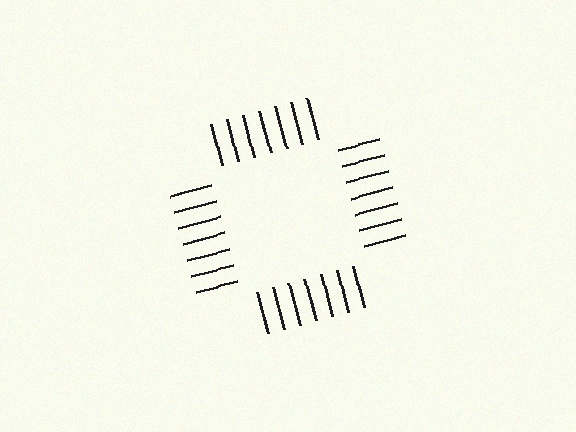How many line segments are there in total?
28 — 7 along each of the 4 edges.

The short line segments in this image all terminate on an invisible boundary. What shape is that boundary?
An illusory square — the line segments terminate on its edges but no continuous stroke is drawn.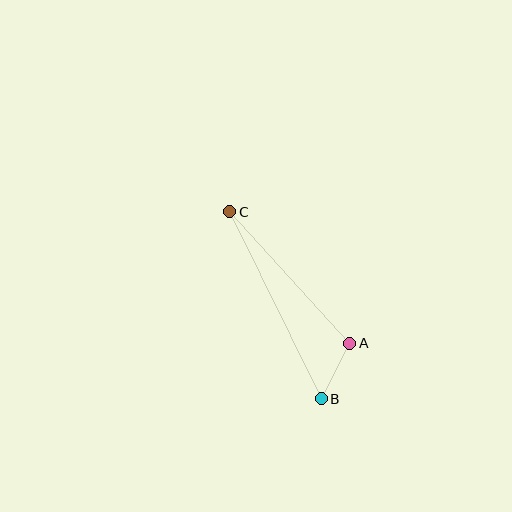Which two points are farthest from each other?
Points B and C are farthest from each other.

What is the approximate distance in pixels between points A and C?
The distance between A and C is approximately 178 pixels.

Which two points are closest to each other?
Points A and B are closest to each other.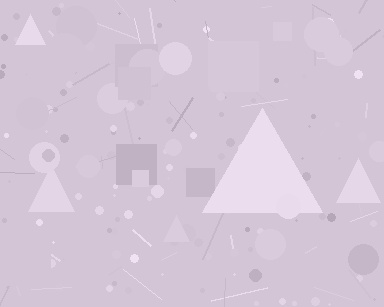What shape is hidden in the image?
A triangle is hidden in the image.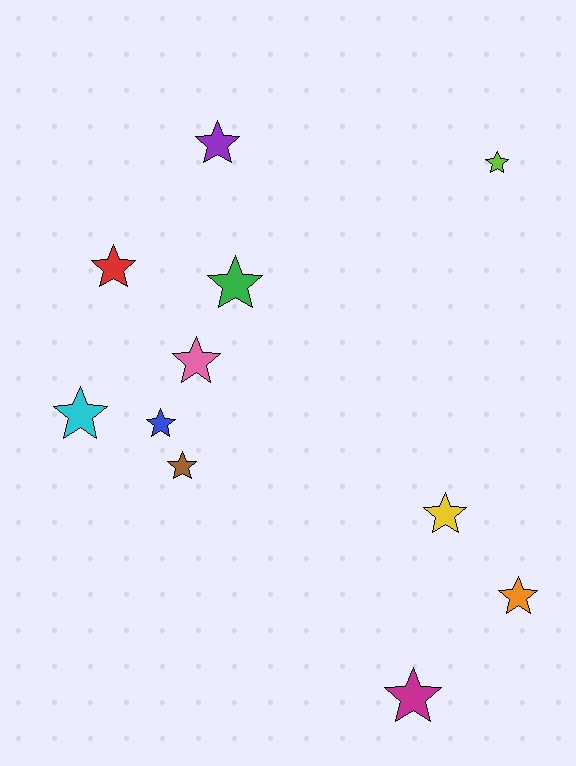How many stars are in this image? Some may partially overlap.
There are 11 stars.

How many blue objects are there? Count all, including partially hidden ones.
There is 1 blue object.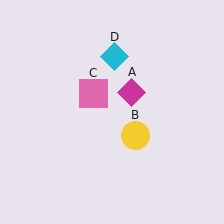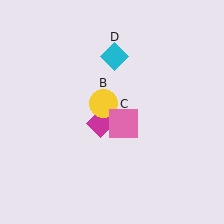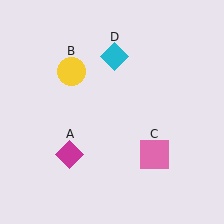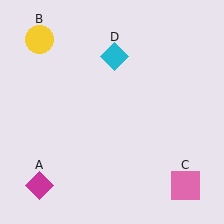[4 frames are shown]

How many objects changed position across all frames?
3 objects changed position: magenta diamond (object A), yellow circle (object B), pink square (object C).